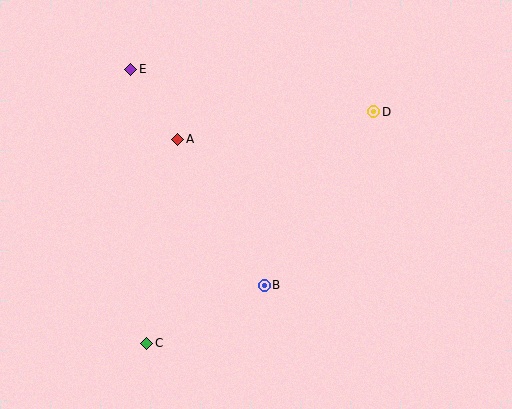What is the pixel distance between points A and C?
The distance between A and C is 207 pixels.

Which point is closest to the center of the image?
Point B at (264, 285) is closest to the center.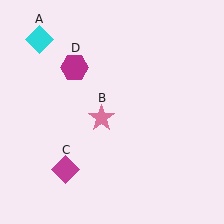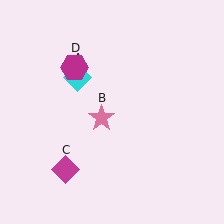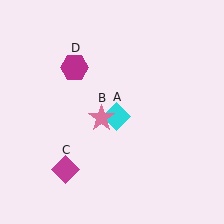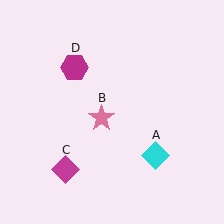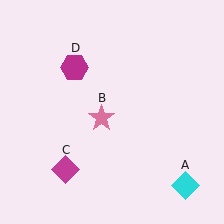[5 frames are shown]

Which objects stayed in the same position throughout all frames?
Pink star (object B) and magenta diamond (object C) and magenta hexagon (object D) remained stationary.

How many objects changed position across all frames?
1 object changed position: cyan diamond (object A).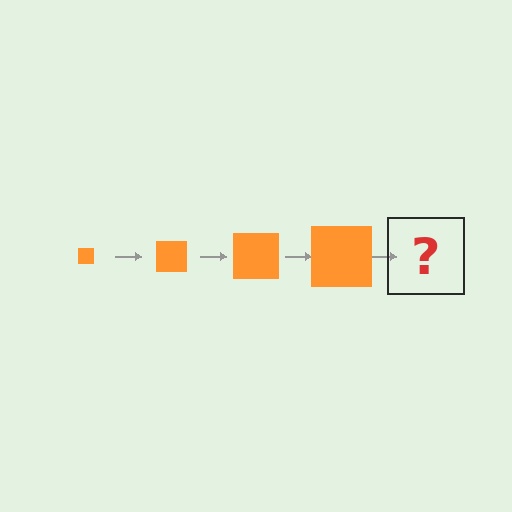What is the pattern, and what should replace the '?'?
The pattern is that the square gets progressively larger each step. The '?' should be an orange square, larger than the previous one.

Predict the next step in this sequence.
The next step is an orange square, larger than the previous one.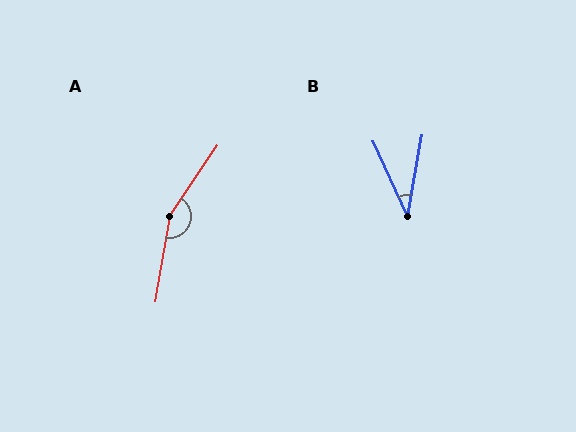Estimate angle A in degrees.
Approximately 156 degrees.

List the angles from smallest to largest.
B (34°), A (156°).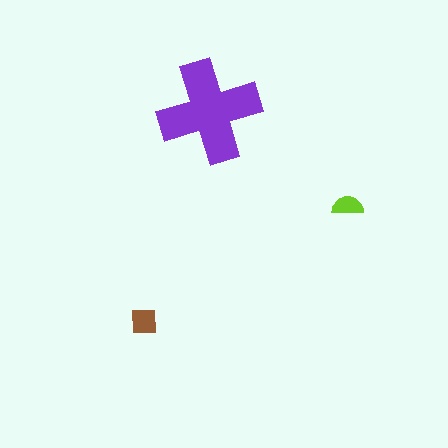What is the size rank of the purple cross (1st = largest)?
1st.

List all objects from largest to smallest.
The purple cross, the brown square, the lime semicircle.